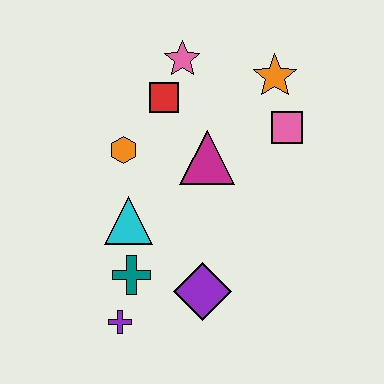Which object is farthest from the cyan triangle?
The orange star is farthest from the cyan triangle.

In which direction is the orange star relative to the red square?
The orange star is to the right of the red square.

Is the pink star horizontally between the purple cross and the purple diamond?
Yes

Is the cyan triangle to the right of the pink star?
No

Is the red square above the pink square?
Yes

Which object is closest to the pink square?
The orange star is closest to the pink square.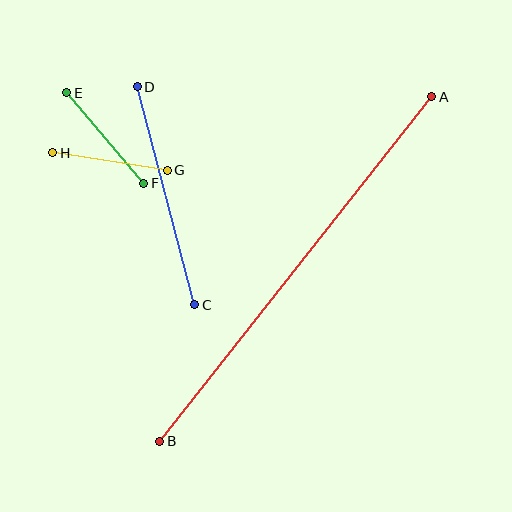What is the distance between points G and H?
The distance is approximately 116 pixels.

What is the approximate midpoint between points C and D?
The midpoint is at approximately (166, 196) pixels.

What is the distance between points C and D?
The distance is approximately 226 pixels.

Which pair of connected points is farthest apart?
Points A and B are farthest apart.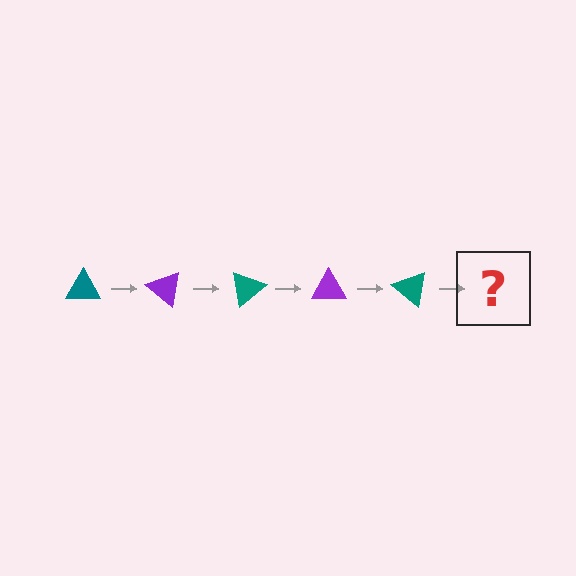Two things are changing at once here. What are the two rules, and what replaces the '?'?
The two rules are that it rotates 40 degrees each step and the color cycles through teal and purple. The '?' should be a purple triangle, rotated 200 degrees from the start.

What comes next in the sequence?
The next element should be a purple triangle, rotated 200 degrees from the start.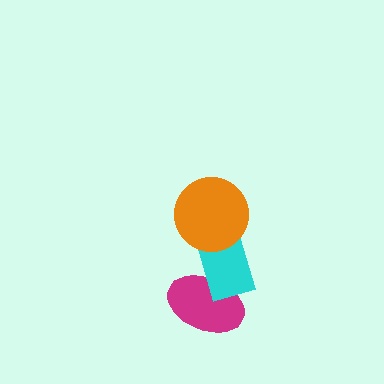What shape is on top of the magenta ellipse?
The cyan rectangle is on top of the magenta ellipse.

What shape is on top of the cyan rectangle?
The orange circle is on top of the cyan rectangle.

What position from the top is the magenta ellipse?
The magenta ellipse is 3rd from the top.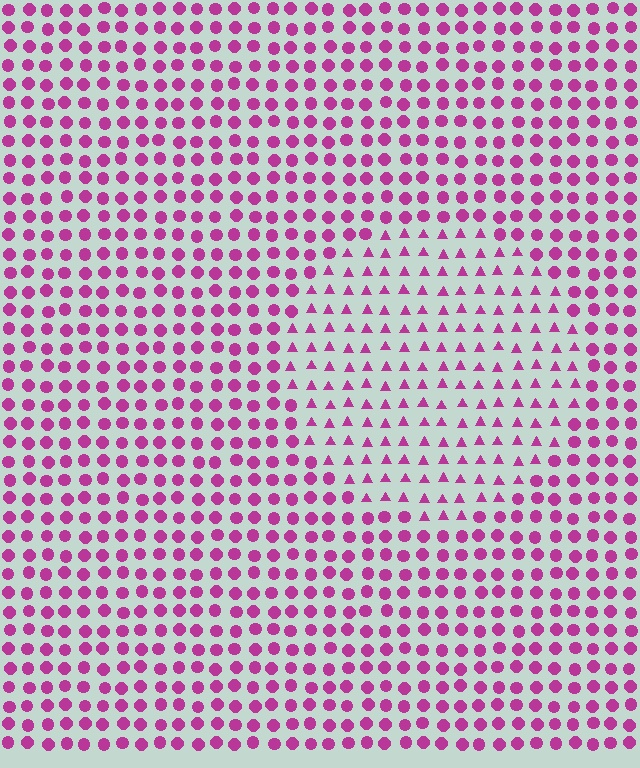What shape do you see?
I see a circle.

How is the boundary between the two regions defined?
The boundary is defined by a change in element shape: triangles inside vs. circles outside. All elements share the same color and spacing.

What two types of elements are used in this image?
The image uses triangles inside the circle region and circles outside it.